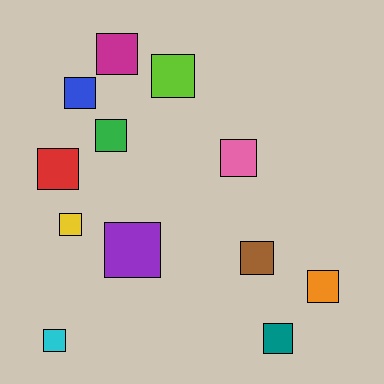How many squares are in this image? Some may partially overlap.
There are 12 squares.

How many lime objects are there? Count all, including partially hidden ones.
There is 1 lime object.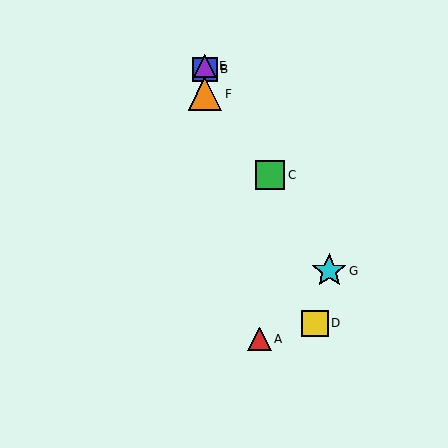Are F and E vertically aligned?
Yes, both are at x≈205.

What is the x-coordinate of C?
Object C is at x≈270.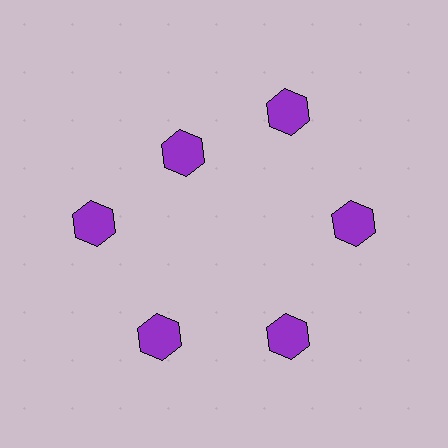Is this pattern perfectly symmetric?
No. The 6 purple hexagons are arranged in a ring, but one element near the 11 o'clock position is pulled inward toward the center, breaking the 6-fold rotational symmetry.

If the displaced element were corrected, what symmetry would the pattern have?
It would have 6-fold rotational symmetry — the pattern would map onto itself every 60 degrees.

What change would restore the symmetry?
The symmetry would be restored by moving it outward, back onto the ring so that all 6 hexagons sit at equal angles and equal distance from the center.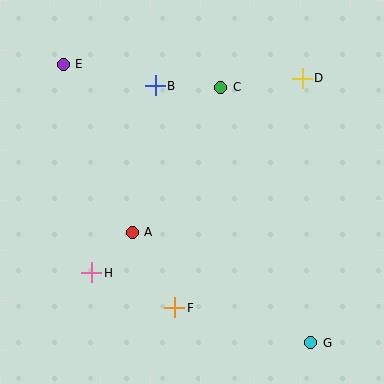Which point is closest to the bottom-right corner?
Point G is closest to the bottom-right corner.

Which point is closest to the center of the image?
Point A at (132, 232) is closest to the center.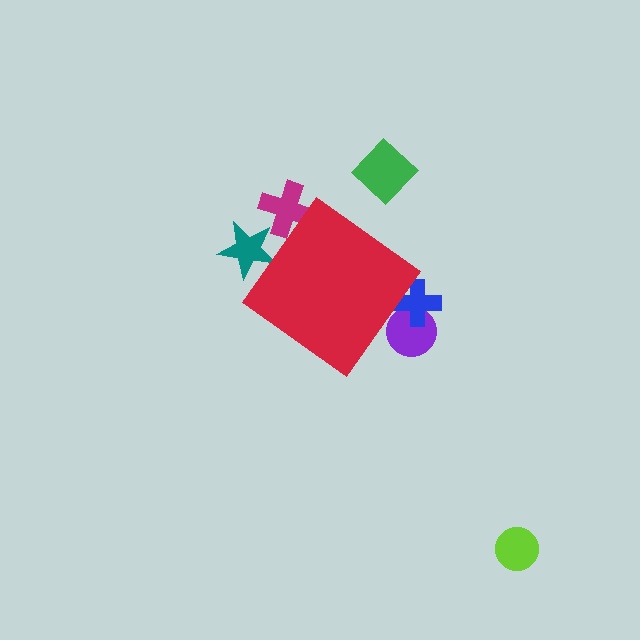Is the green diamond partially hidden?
No, the green diamond is fully visible.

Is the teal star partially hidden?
Yes, the teal star is partially hidden behind the red diamond.